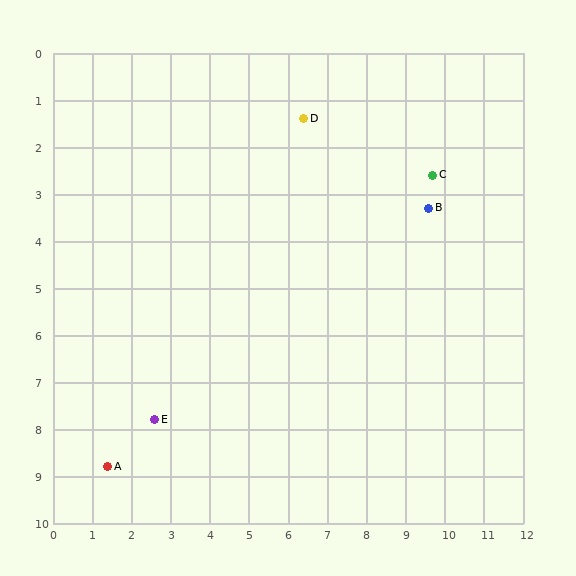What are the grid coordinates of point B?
Point B is at approximately (9.6, 3.3).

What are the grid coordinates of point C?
Point C is at approximately (9.7, 2.6).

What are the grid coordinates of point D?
Point D is at approximately (6.4, 1.4).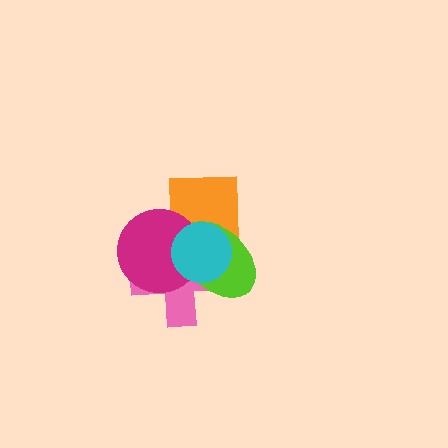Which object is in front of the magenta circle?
The cyan circle is in front of the magenta circle.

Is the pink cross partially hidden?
Yes, it is partially covered by another shape.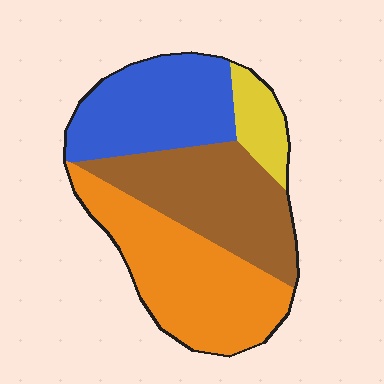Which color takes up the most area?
Orange, at roughly 35%.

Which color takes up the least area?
Yellow, at roughly 10%.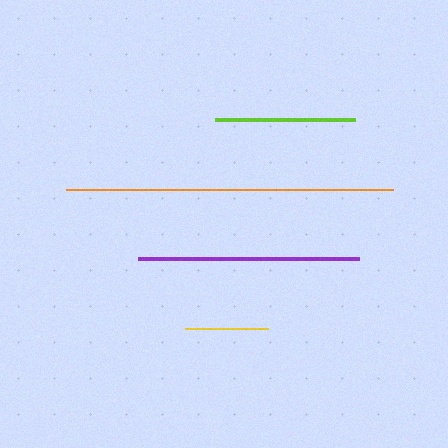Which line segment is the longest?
The orange line is the longest at approximately 327 pixels.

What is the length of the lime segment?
The lime segment is approximately 140 pixels long.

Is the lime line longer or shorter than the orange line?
The orange line is longer than the lime line.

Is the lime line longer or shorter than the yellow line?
The lime line is longer than the yellow line.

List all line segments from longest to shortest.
From longest to shortest: orange, purple, lime, yellow.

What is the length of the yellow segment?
The yellow segment is approximately 83 pixels long.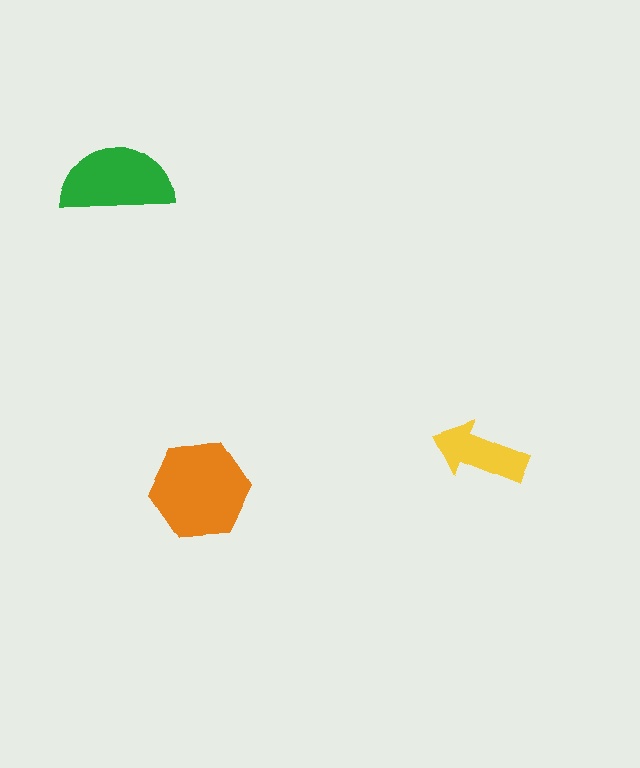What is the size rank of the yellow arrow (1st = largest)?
3rd.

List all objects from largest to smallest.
The orange hexagon, the green semicircle, the yellow arrow.